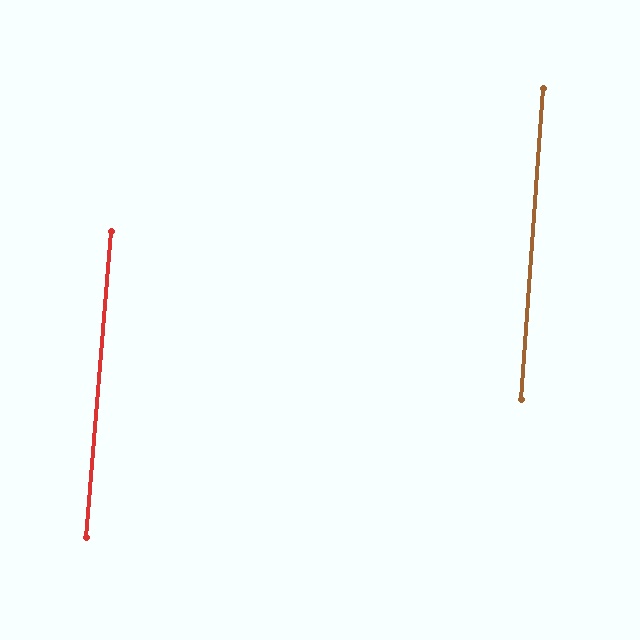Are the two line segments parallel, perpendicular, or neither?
Parallel — their directions differ by only 0.6°.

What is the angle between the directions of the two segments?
Approximately 1 degree.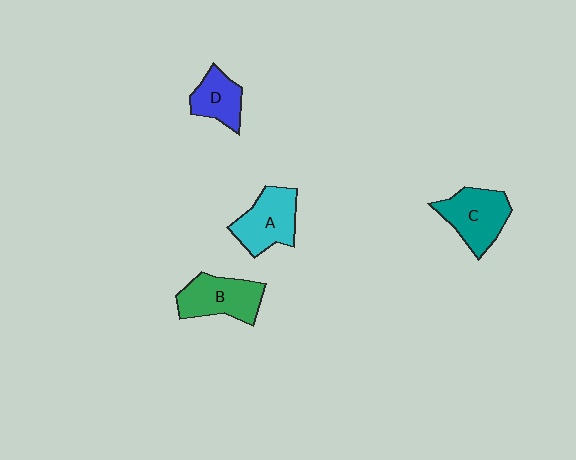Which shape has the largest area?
Shape C (teal).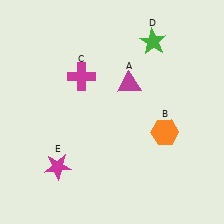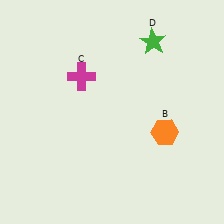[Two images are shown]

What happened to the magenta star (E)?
The magenta star (E) was removed in Image 2. It was in the bottom-left area of Image 1.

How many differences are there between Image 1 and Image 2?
There are 2 differences between the two images.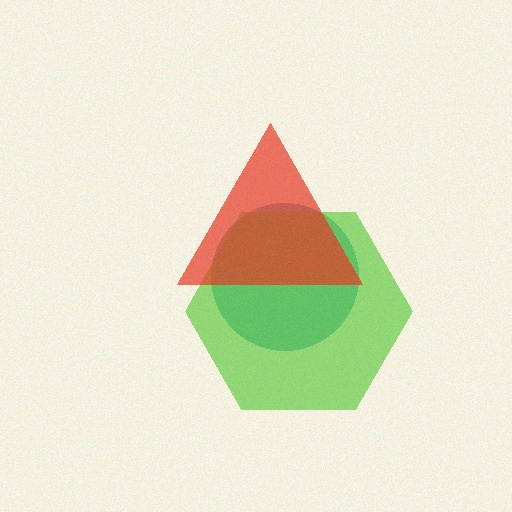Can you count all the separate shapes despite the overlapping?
Yes, there are 3 separate shapes.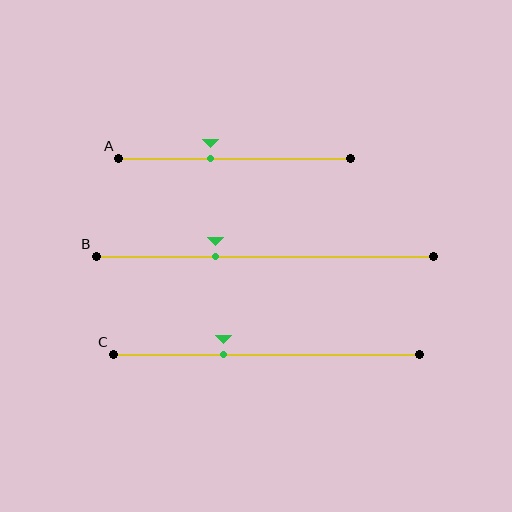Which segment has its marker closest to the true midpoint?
Segment A has its marker closest to the true midpoint.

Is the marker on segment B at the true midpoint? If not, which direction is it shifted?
No, the marker on segment B is shifted to the left by about 15% of the segment length.